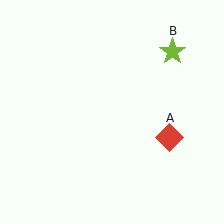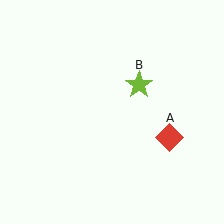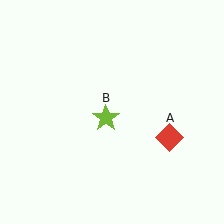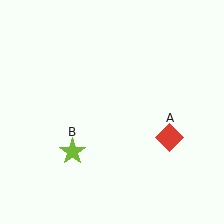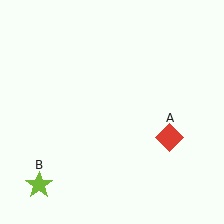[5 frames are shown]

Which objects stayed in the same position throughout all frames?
Red diamond (object A) remained stationary.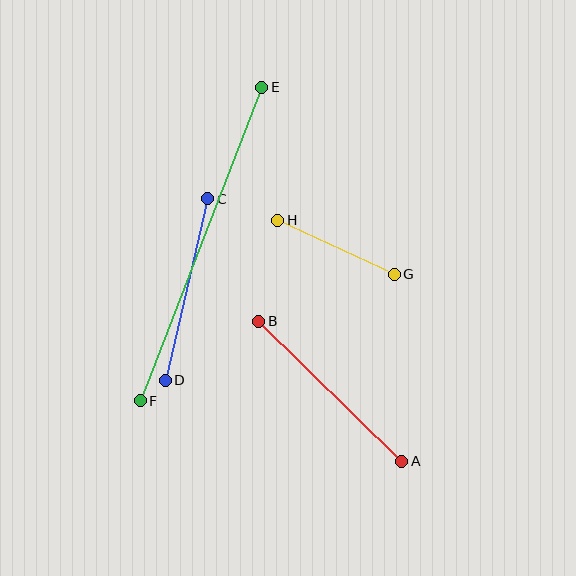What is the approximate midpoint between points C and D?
The midpoint is at approximately (186, 290) pixels.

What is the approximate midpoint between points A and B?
The midpoint is at approximately (330, 391) pixels.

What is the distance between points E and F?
The distance is approximately 336 pixels.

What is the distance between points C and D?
The distance is approximately 187 pixels.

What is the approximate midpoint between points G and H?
The midpoint is at approximately (336, 247) pixels.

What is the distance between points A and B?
The distance is approximately 200 pixels.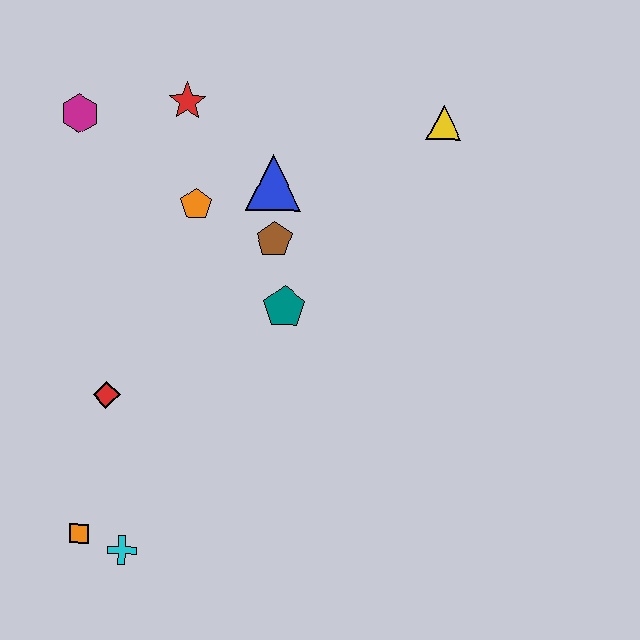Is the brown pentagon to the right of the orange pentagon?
Yes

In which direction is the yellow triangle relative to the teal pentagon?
The yellow triangle is above the teal pentagon.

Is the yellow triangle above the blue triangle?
Yes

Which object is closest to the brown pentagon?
The blue triangle is closest to the brown pentagon.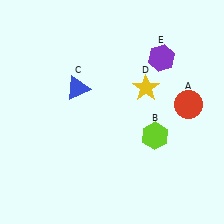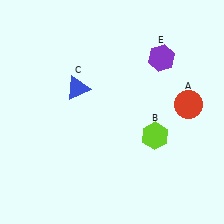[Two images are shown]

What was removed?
The yellow star (D) was removed in Image 2.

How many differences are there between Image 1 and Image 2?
There is 1 difference between the two images.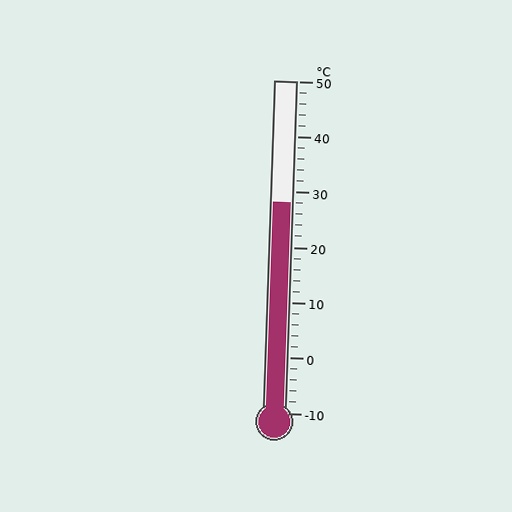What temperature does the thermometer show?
The thermometer shows approximately 28°C.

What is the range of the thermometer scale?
The thermometer scale ranges from -10°C to 50°C.